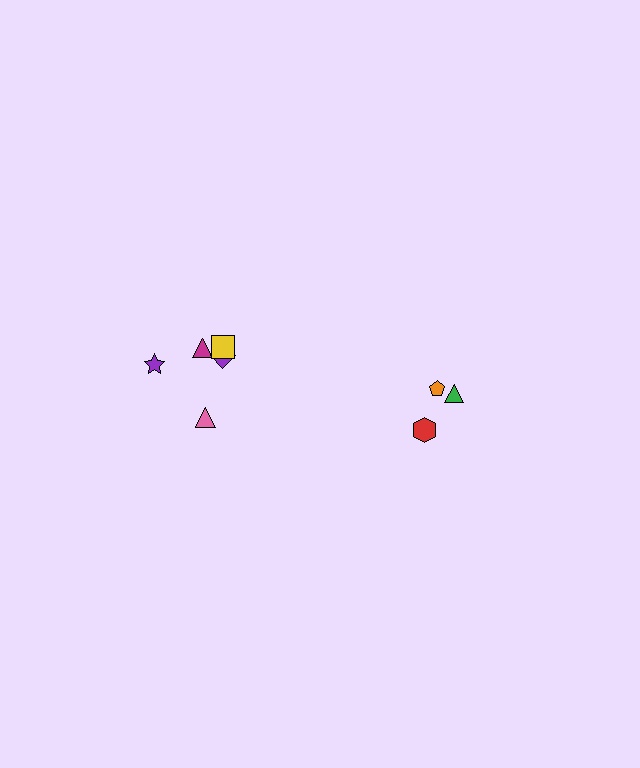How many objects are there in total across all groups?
There are 8 objects.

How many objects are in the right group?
There are 3 objects.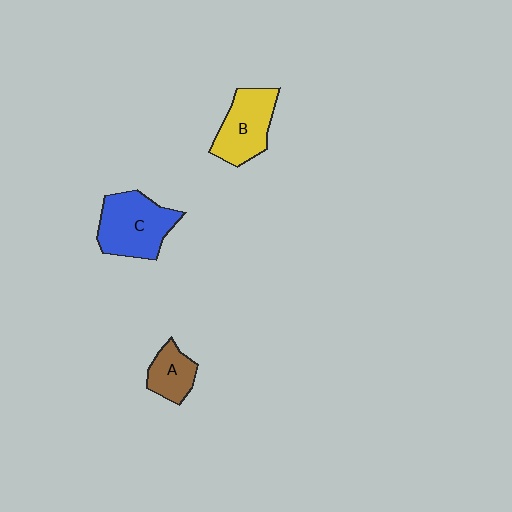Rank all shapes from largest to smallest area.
From largest to smallest: C (blue), B (yellow), A (brown).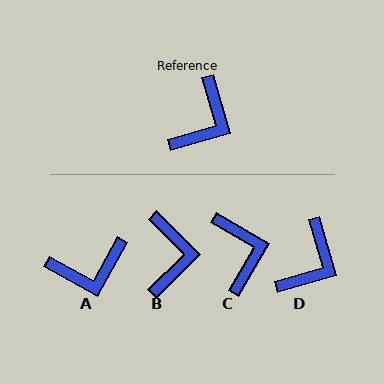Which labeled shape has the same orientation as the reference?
D.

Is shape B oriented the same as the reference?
No, it is off by about 29 degrees.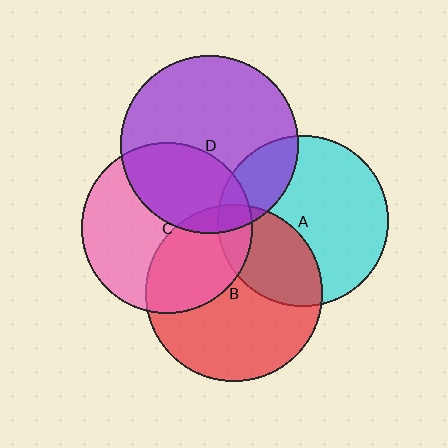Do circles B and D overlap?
Yes.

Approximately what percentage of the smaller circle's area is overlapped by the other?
Approximately 5%.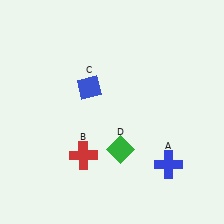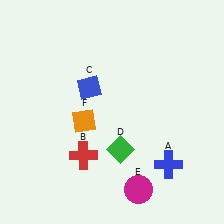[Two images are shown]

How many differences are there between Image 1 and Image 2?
There are 2 differences between the two images.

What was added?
A magenta circle (E), an orange diamond (F) were added in Image 2.